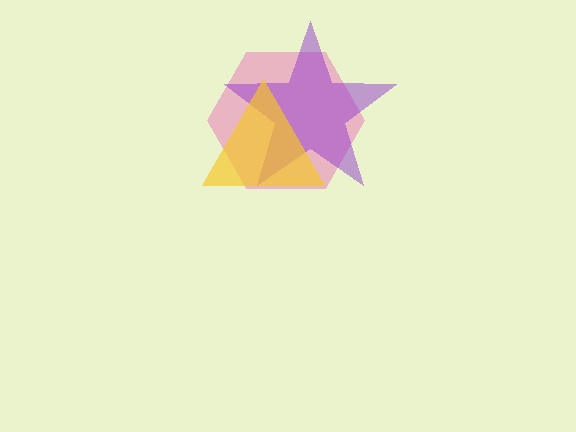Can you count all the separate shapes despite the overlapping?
Yes, there are 3 separate shapes.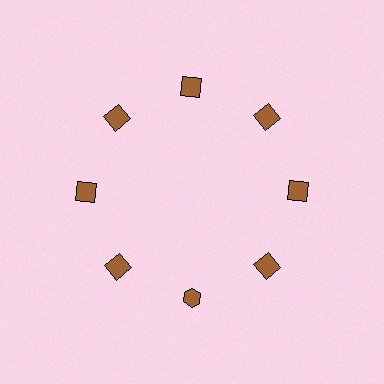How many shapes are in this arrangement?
There are 8 shapes arranged in a ring pattern.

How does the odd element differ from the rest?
It has a different shape: hexagon instead of square.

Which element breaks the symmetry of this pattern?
The brown hexagon at roughly the 6 o'clock position breaks the symmetry. All other shapes are brown squares.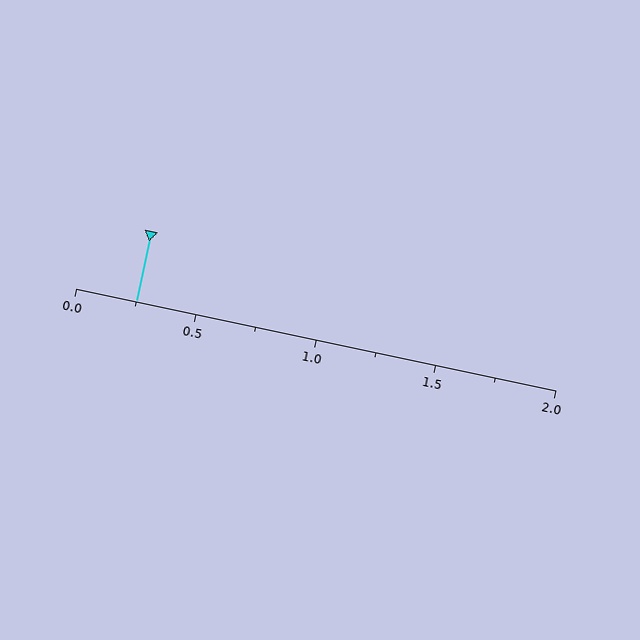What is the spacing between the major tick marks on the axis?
The major ticks are spaced 0.5 apart.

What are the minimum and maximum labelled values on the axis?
The axis runs from 0.0 to 2.0.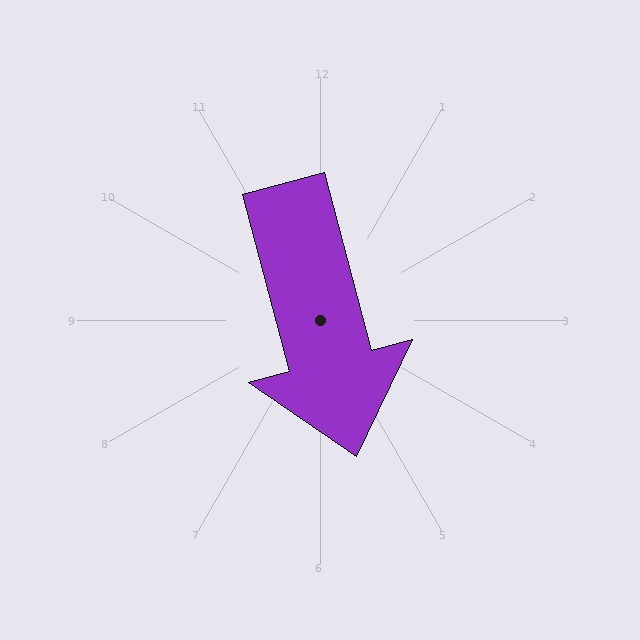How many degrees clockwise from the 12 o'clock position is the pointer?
Approximately 165 degrees.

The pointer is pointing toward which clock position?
Roughly 6 o'clock.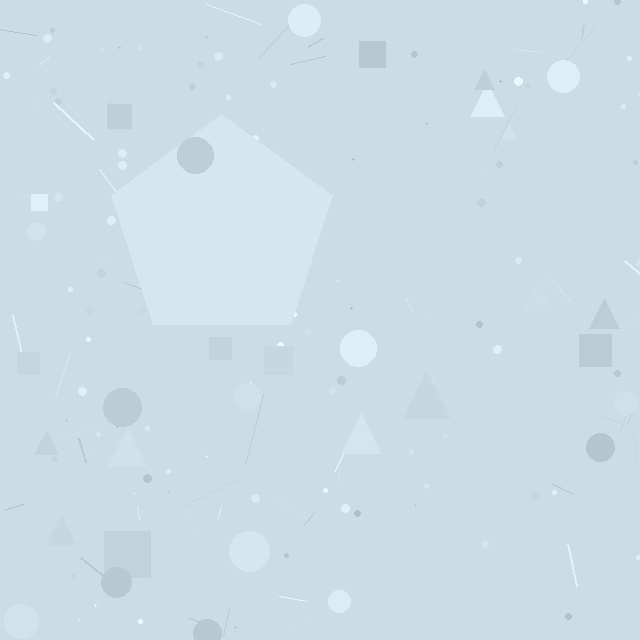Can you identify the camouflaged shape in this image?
The camouflaged shape is a pentagon.